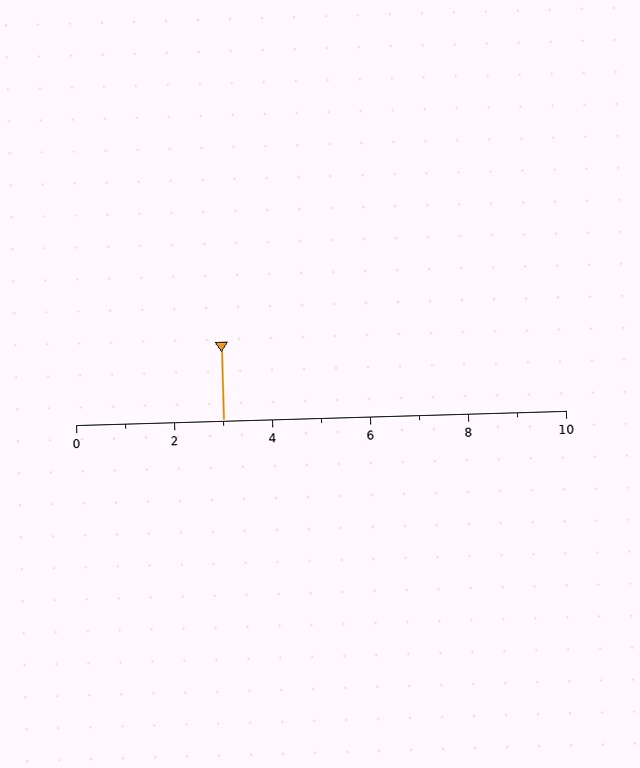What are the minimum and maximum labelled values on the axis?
The axis runs from 0 to 10.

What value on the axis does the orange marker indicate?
The marker indicates approximately 3.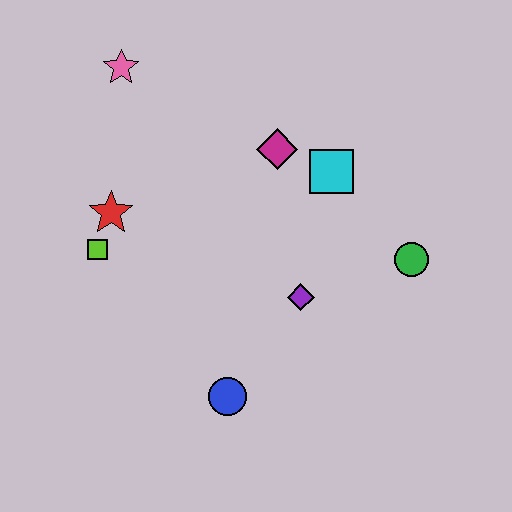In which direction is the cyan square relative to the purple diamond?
The cyan square is above the purple diamond.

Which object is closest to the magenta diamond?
The cyan square is closest to the magenta diamond.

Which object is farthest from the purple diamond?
The pink star is farthest from the purple diamond.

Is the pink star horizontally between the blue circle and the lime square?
Yes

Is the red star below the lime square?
No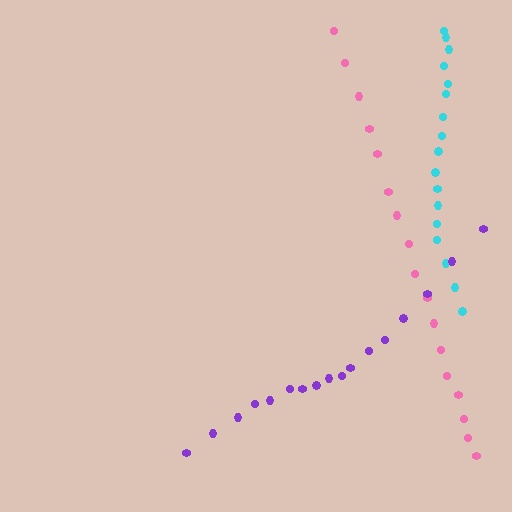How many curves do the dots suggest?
There are 3 distinct paths.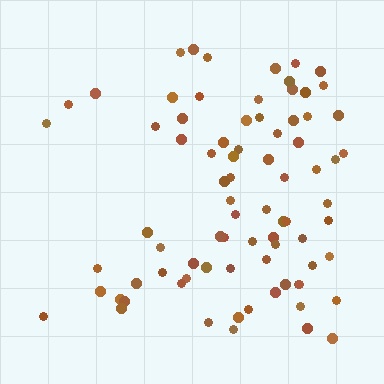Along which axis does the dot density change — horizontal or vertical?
Horizontal.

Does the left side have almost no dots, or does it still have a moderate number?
Still a moderate number, just noticeably fewer than the right.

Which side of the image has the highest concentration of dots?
The right.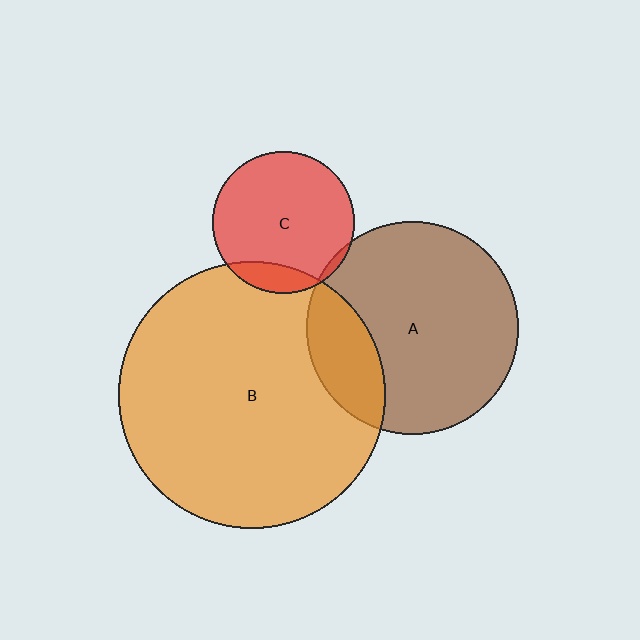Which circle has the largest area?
Circle B (orange).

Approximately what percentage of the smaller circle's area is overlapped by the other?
Approximately 5%.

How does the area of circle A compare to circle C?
Approximately 2.2 times.